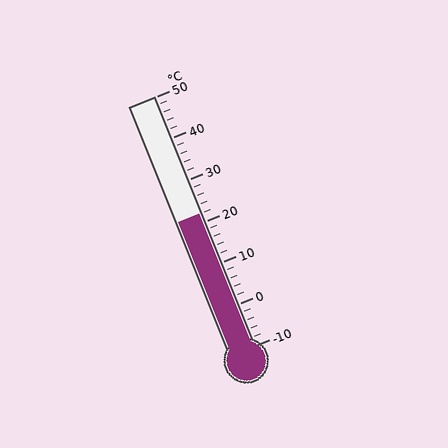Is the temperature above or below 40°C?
The temperature is below 40°C.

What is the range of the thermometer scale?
The thermometer scale ranges from -10°C to 50°C.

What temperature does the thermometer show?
The thermometer shows approximately 22°C.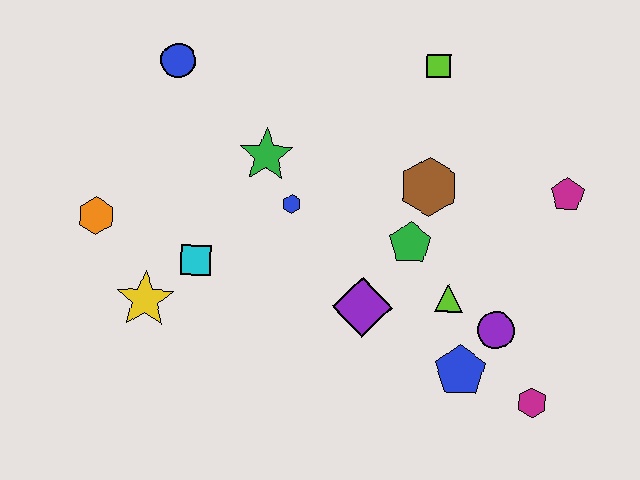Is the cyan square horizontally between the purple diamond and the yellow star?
Yes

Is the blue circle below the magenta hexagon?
No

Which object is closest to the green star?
The blue hexagon is closest to the green star.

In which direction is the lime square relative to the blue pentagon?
The lime square is above the blue pentagon.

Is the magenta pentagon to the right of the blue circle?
Yes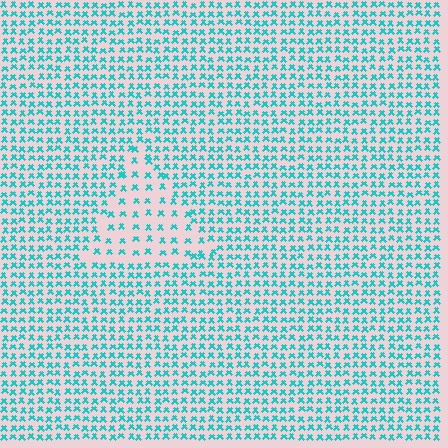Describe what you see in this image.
The image contains small cyan elements arranged at two different densities. A triangle-shaped region is visible where the elements are less densely packed than the surrounding area.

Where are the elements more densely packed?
The elements are more densely packed outside the triangle boundary.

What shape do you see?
I see a triangle.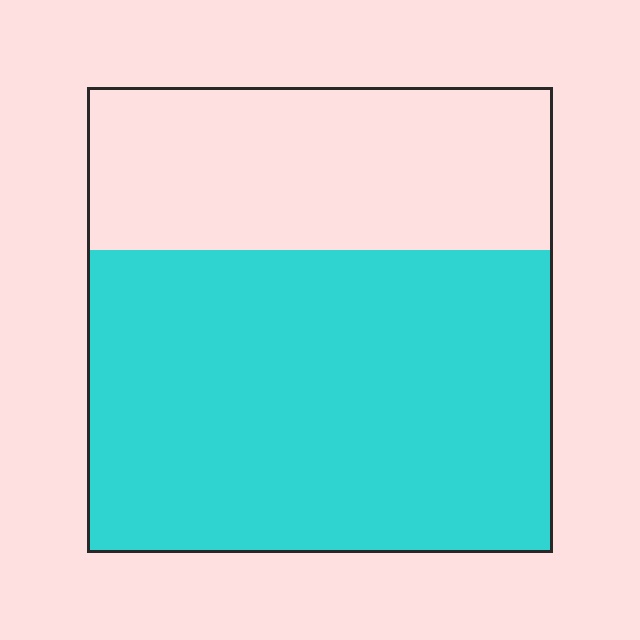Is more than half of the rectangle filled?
Yes.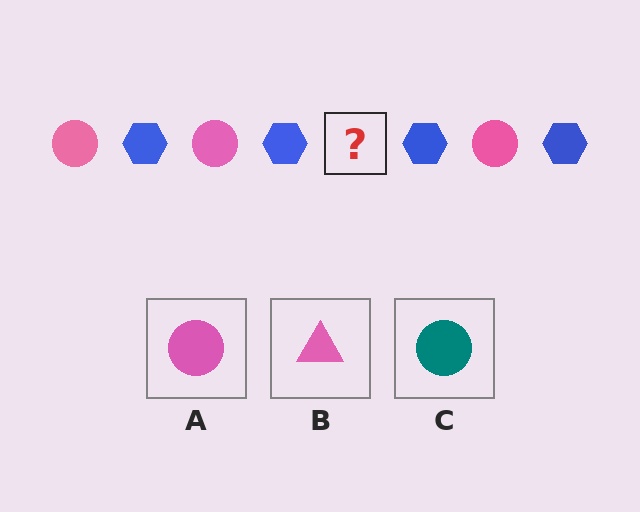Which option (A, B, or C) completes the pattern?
A.